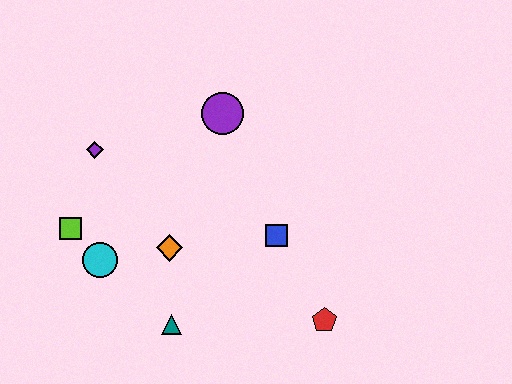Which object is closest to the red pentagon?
The blue square is closest to the red pentagon.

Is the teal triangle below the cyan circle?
Yes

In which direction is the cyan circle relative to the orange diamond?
The cyan circle is to the left of the orange diamond.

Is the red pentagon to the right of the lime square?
Yes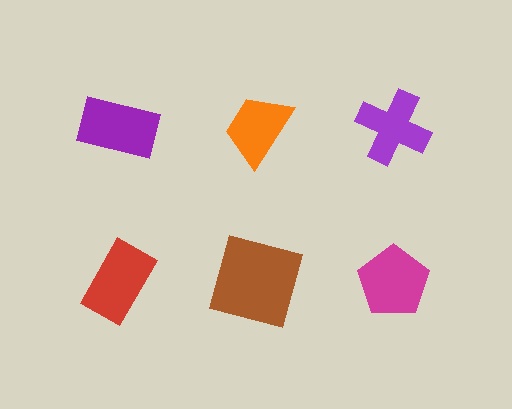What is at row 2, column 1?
A red rectangle.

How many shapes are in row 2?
3 shapes.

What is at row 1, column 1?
A purple rectangle.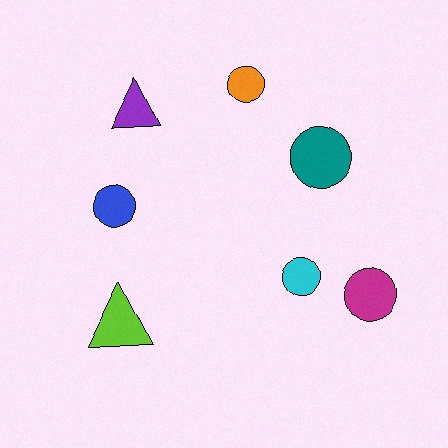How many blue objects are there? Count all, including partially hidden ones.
There is 1 blue object.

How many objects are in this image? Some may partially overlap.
There are 7 objects.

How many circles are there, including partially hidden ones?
There are 5 circles.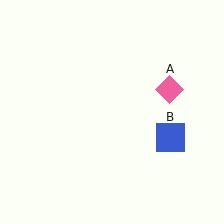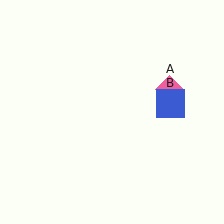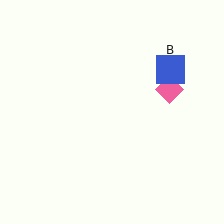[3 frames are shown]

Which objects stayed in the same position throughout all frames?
Pink diamond (object A) remained stationary.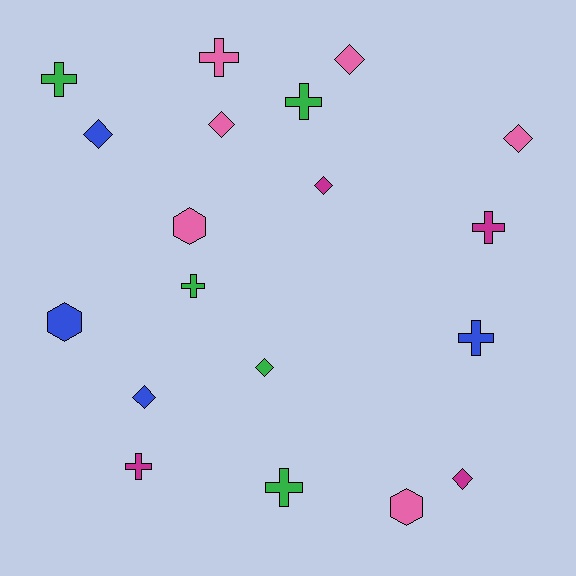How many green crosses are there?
There are 4 green crosses.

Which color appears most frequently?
Pink, with 6 objects.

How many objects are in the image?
There are 19 objects.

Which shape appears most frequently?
Cross, with 8 objects.